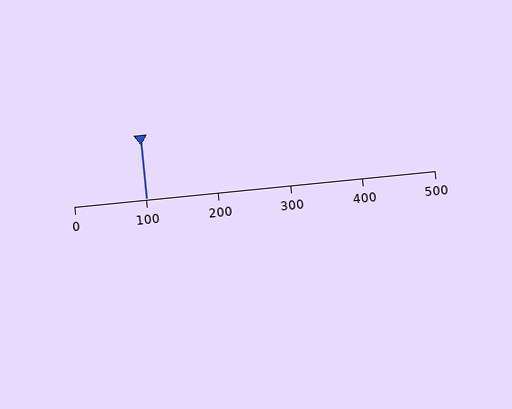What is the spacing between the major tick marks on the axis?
The major ticks are spaced 100 apart.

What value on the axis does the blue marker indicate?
The marker indicates approximately 100.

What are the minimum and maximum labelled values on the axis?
The axis runs from 0 to 500.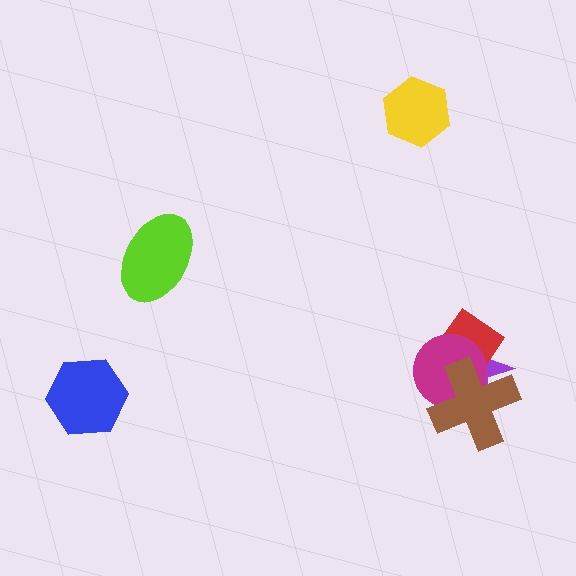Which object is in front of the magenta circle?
The brown cross is in front of the magenta circle.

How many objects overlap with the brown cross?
3 objects overlap with the brown cross.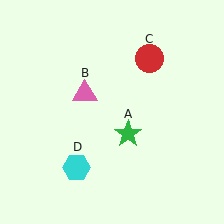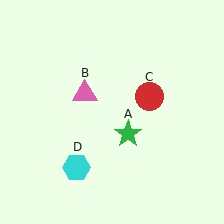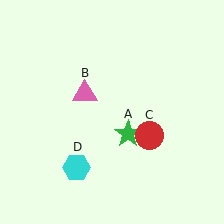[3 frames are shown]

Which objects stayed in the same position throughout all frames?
Green star (object A) and pink triangle (object B) and cyan hexagon (object D) remained stationary.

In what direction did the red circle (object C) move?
The red circle (object C) moved down.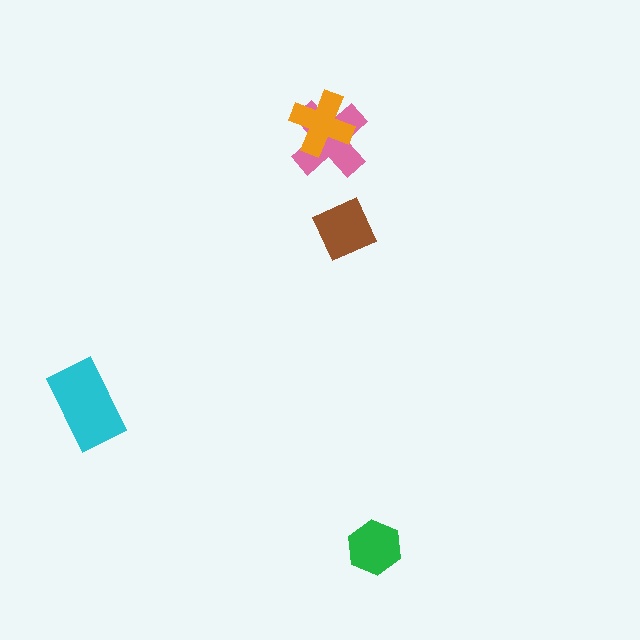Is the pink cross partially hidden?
Yes, it is partially covered by another shape.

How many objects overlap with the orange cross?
1 object overlaps with the orange cross.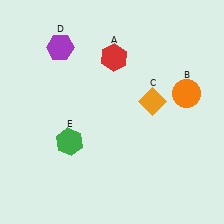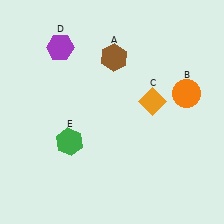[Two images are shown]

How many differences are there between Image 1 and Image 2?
There is 1 difference between the two images.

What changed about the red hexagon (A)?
In Image 1, A is red. In Image 2, it changed to brown.